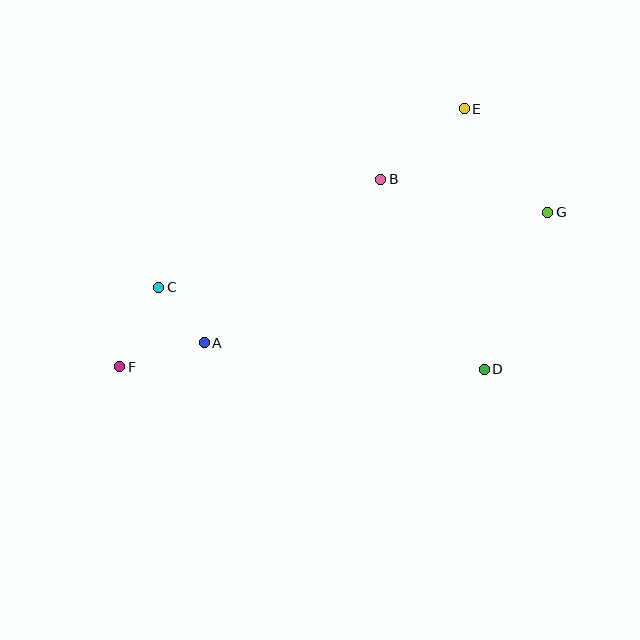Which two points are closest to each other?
Points A and C are closest to each other.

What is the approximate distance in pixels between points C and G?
The distance between C and G is approximately 396 pixels.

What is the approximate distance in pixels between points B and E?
The distance between B and E is approximately 109 pixels.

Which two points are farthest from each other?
Points F and G are farthest from each other.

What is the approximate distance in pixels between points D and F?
The distance between D and F is approximately 365 pixels.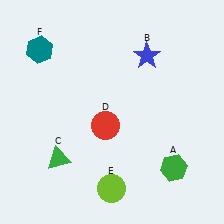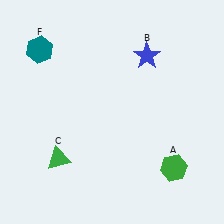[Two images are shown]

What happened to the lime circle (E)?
The lime circle (E) was removed in Image 2. It was in the bottom-left area of Image 1.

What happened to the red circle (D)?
The red circle (D) was removed in Image 2. It was in the bottom-left area of Image 1.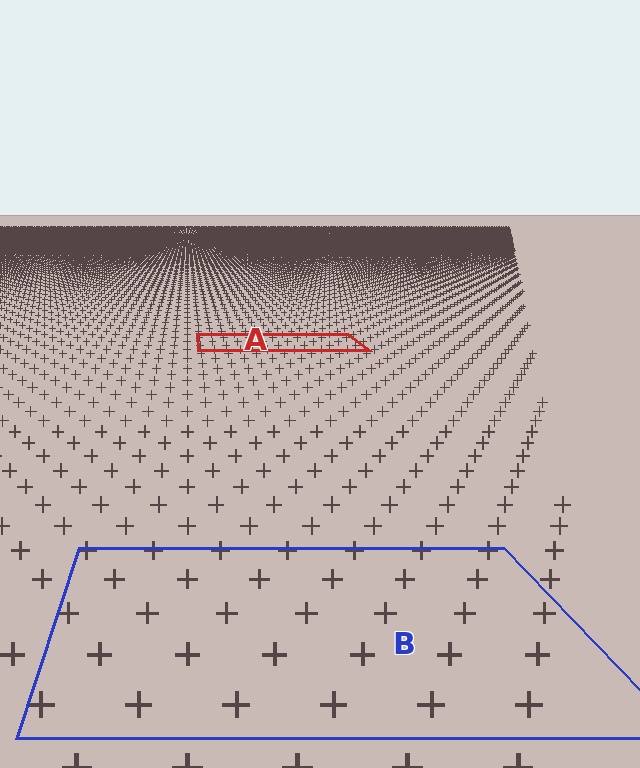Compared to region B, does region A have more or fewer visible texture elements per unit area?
Region A has more texture elements per unit area — they are packed more densely because it is farther away.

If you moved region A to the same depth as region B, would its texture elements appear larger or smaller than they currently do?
They would appear larger. At a closer depth, the same texture elements are projected at a bigger on-screen size.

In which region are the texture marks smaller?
The texture marks are smaller in region A, because it is farther away.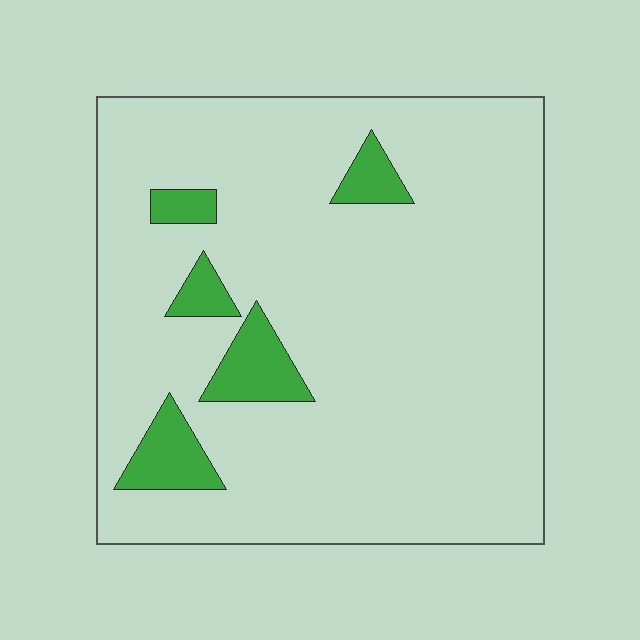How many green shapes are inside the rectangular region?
5.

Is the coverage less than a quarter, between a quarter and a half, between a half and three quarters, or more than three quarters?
Less than a quarter.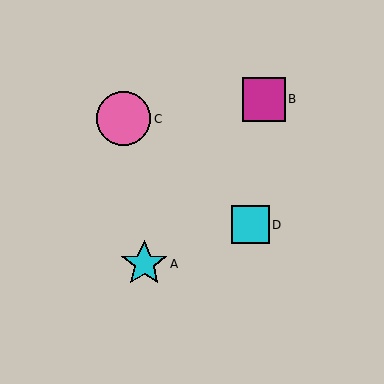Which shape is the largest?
The pink circle (labeled C) is the largest.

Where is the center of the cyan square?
The center of the cyan square is at (251, 225).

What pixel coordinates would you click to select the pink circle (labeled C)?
Click at (124, 119) to select the pink circle C.